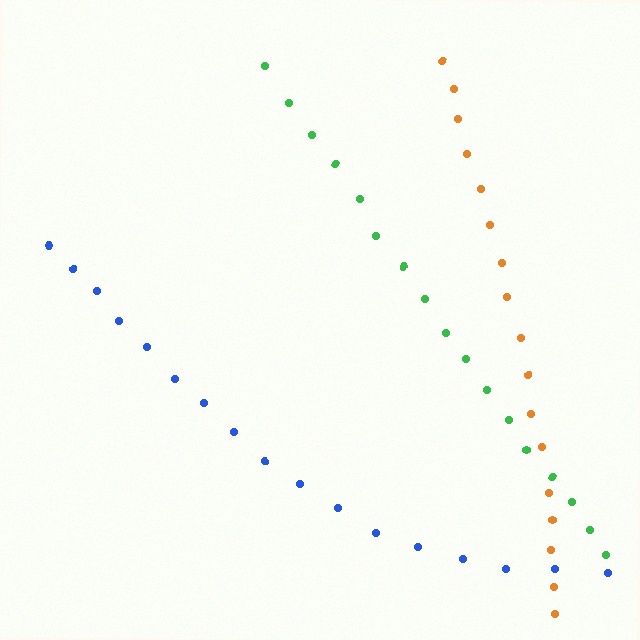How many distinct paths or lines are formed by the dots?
There are 3 distinct paths.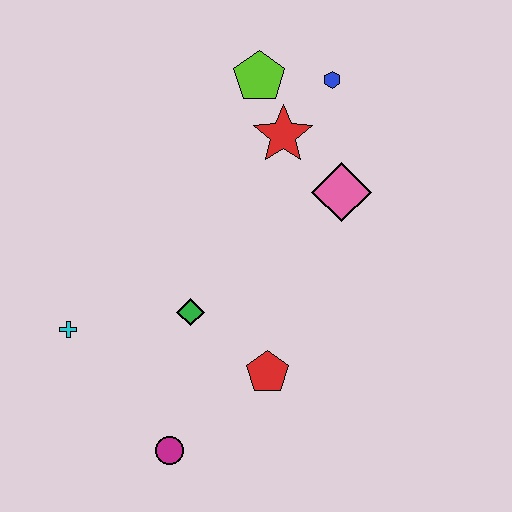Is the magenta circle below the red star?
Yes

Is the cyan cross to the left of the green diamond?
Yes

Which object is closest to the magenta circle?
The red pentagon is closest to the magenta circle.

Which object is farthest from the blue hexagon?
The magenta circle is farthest from the blue hexagon.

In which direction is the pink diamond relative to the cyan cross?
The pink diamond is to the right of the cyan cross.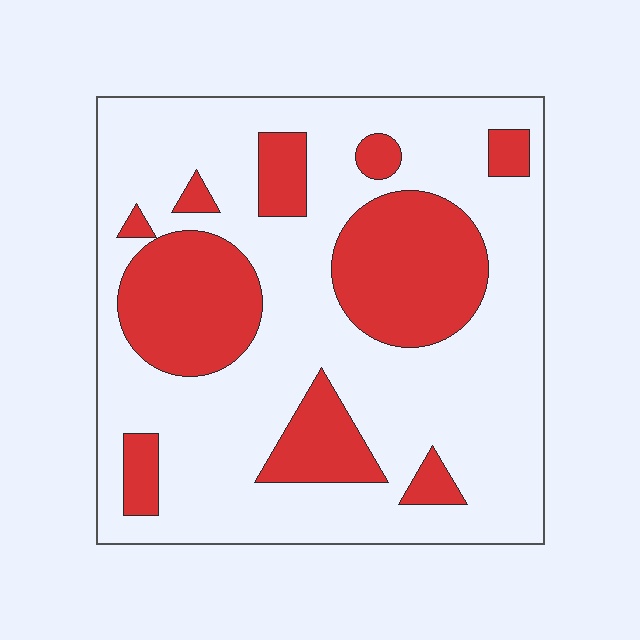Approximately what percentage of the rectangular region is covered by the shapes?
Approximately 30%.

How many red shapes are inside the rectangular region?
10.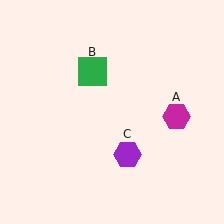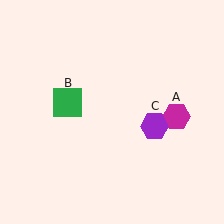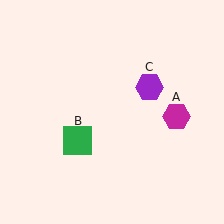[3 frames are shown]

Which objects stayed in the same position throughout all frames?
Magenta hexagon (object A) remained stationary.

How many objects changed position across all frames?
2 objects changed position: green square (object B), purple hexagon (object C).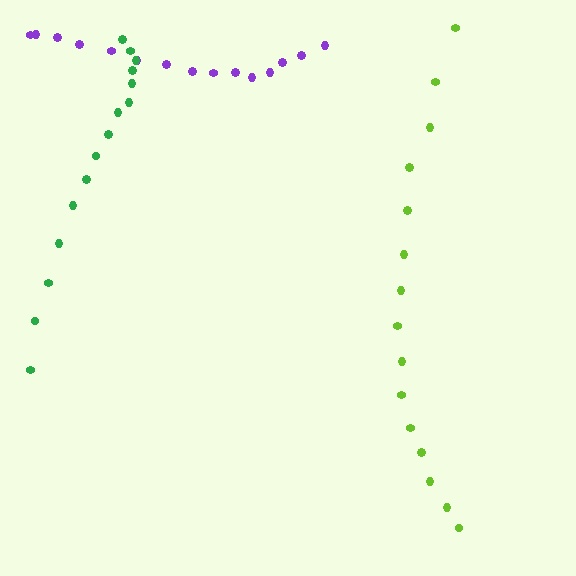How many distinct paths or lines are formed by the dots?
There are 3 distinct paths.